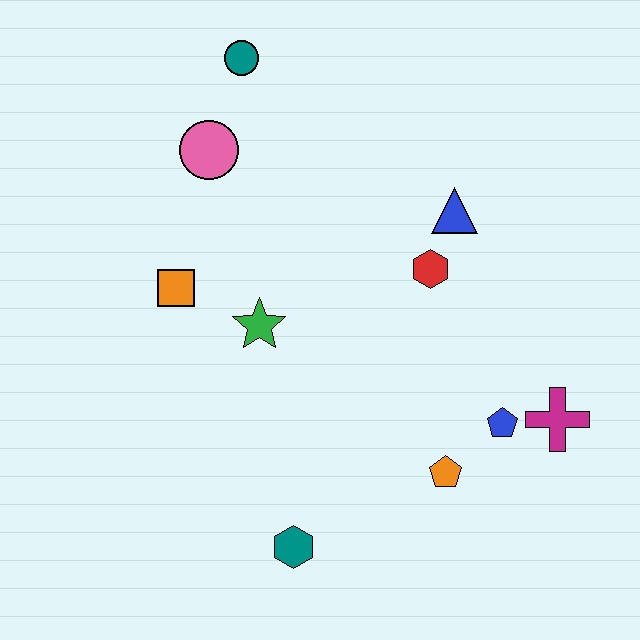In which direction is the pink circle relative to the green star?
The pink circle is above the green star.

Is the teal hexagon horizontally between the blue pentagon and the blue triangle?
No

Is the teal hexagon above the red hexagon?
No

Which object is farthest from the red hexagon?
The teal hexagon is farthest from the red hexagon.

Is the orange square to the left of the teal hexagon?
Yes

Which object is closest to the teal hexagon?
The orange pentagon is closest to the teal hexagon.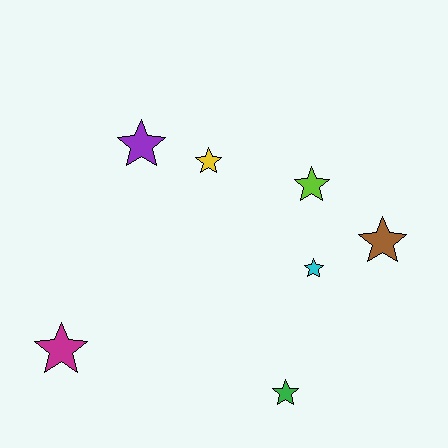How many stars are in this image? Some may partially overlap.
There are 7 stars.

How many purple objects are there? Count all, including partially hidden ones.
There is 1 purple object.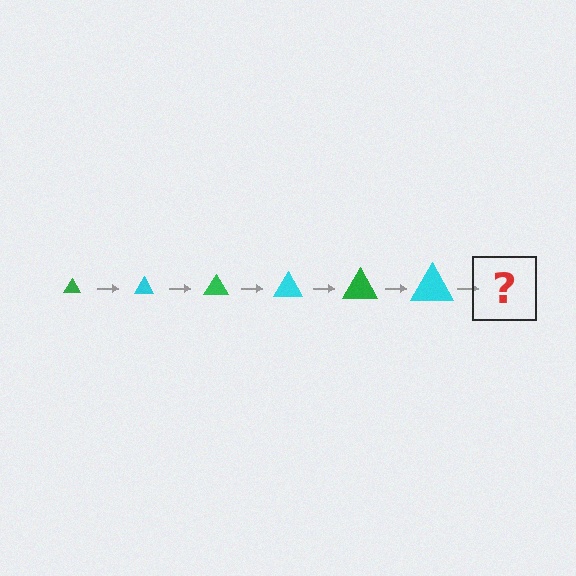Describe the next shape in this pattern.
It should be a green triangle, larger than the previous one.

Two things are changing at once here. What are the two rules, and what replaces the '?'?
The two rules are that the triangle grows larger each step and the color cycles through green and cyan. The '?' should be a green triangle, larger than the previous one.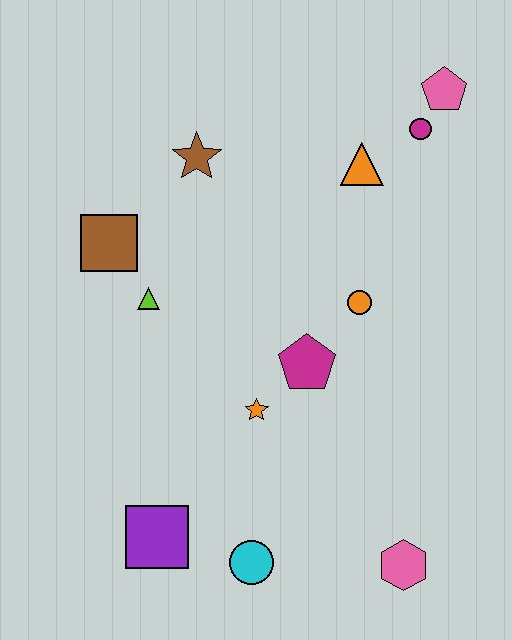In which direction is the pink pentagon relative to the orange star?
The pink pentagon is above the orange star.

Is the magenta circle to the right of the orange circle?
Yes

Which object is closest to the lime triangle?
The brown square is closest to the lime triangle.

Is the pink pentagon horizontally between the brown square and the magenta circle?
No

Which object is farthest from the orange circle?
The purple square is farthest from the orange circle.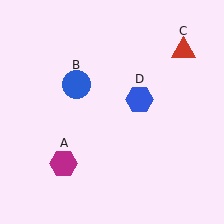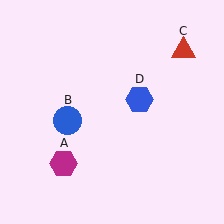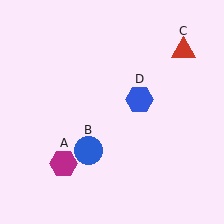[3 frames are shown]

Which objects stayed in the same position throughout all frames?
Magenta hexagon (object A) and red triangle (object C) and blue hexagon (object D) remained stationary.